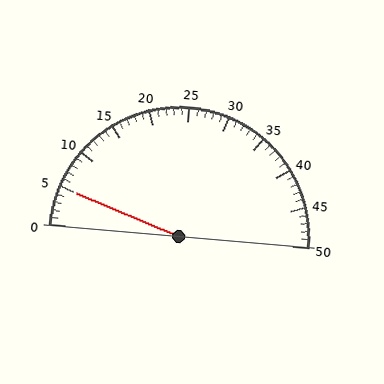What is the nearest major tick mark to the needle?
The nearest major tick mark is 5.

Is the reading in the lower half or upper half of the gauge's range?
The reading is in the lower half of the range (0 to 50).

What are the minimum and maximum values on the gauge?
The gauge ranges from 0 to 50.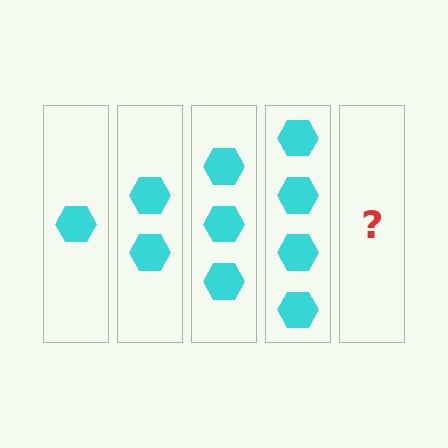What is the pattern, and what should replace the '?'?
The pattern is that each step adds one more hexagon. The '?' should be 5 hexagons.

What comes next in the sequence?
The next element should be 5 hexagons.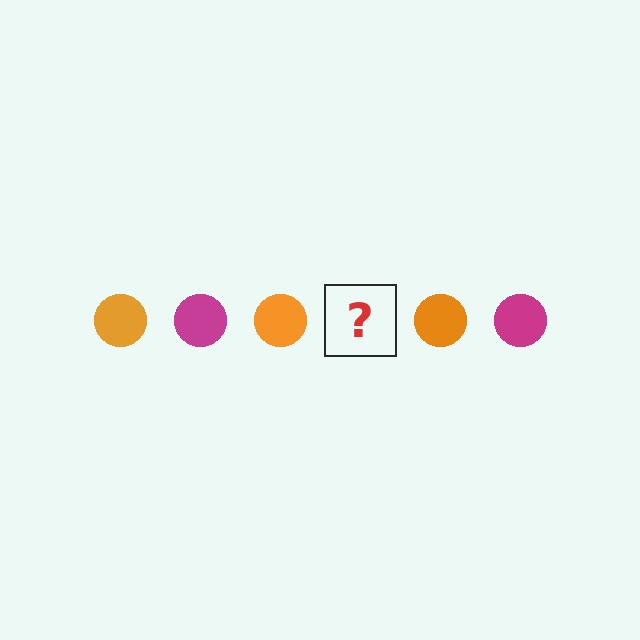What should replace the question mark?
The question mark should be replaced with a magenta circle.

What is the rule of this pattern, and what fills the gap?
The rule is that the pattern cycles through orange, magenta circles. The gap should be filled with a magenta circle.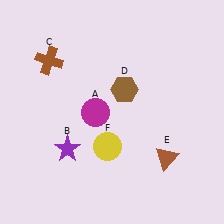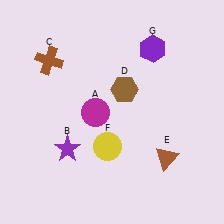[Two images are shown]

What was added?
A purple hexagon (G) was added in Image 2.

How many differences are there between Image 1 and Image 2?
There is 1 difference between the two images.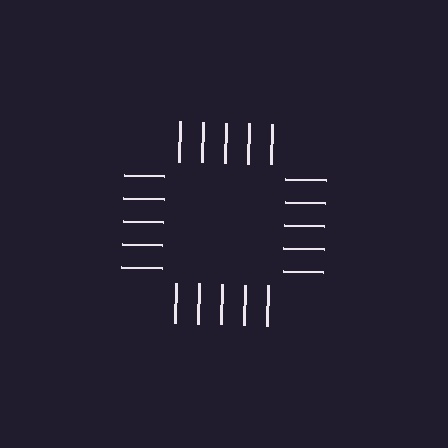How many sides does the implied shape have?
4 sides — the line-ends trace a square.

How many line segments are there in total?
20 — 5 along each of the 4 edges.